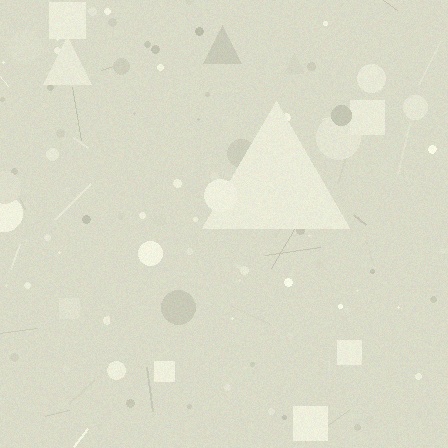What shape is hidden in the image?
A triangle is hidden in the image.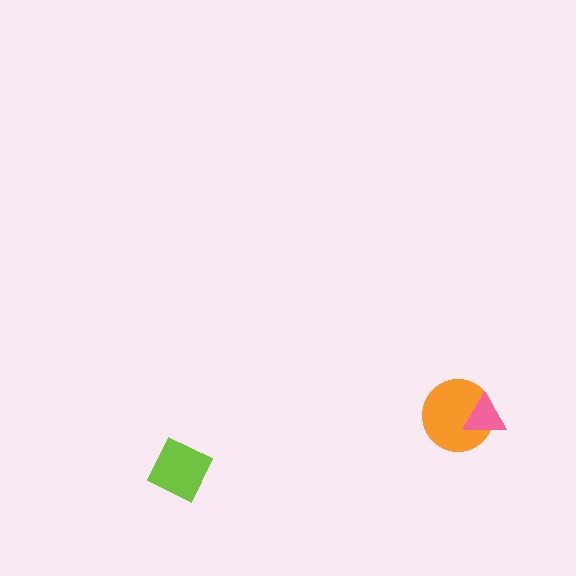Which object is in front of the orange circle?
The pink triangle is in front of the orange circle.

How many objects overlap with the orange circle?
1 object overlaps with the orange circle.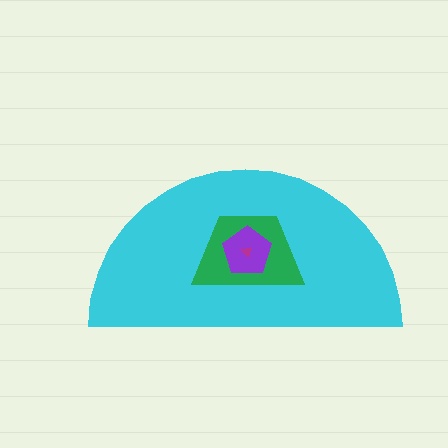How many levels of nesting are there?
4.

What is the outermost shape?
The cyan semicircle.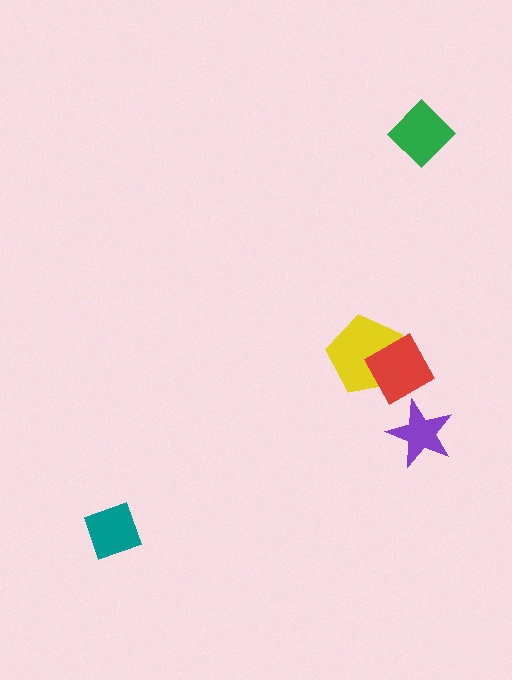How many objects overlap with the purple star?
0 objects overlap with the purple star.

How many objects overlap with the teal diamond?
0 objects overlap with the teal diamond.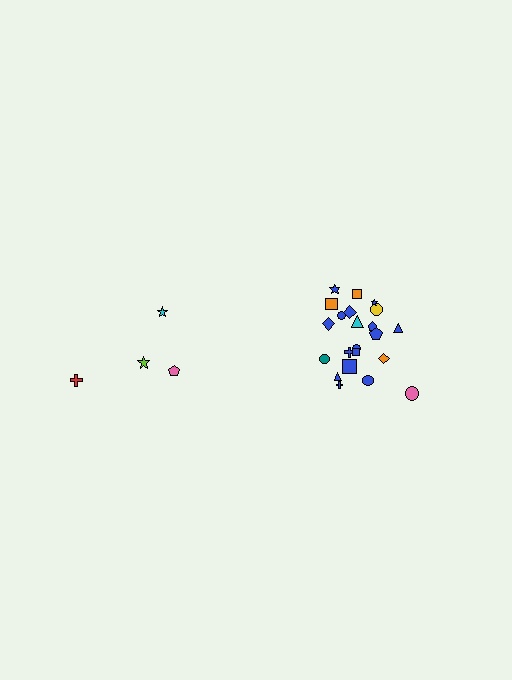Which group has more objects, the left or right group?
The right group.